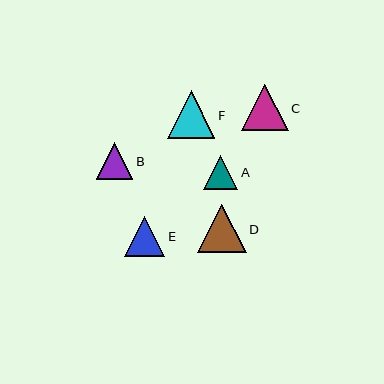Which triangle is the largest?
Triangle D is the largest with a size of approximately 49 pixels.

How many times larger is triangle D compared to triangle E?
Triangle D is approximately 1.2 times the size of triangle E.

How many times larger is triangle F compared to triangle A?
Triangle F is approximately 1.4 times the size of triangle A.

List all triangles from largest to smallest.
From largest to smallest: D, F, C, E, B, A.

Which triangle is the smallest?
Triangle A is the smallest with a size of approximately 34 pixels.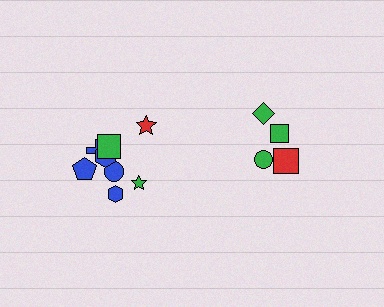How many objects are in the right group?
There are 4 objects.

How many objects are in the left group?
There are 8 objects.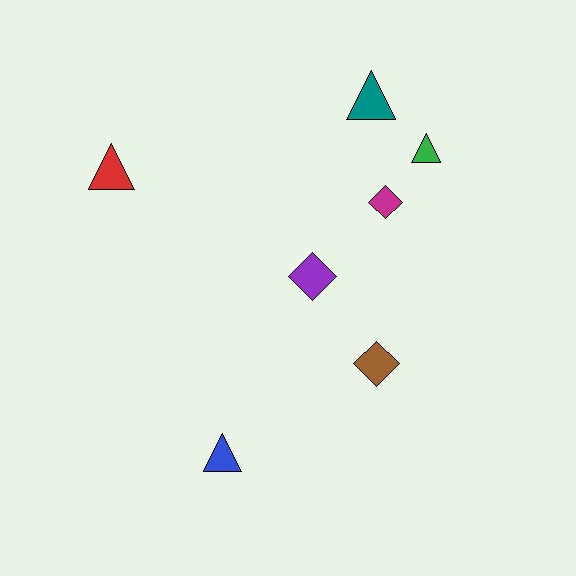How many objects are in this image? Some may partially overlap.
There are 7 objects.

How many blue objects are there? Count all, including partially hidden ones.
There is 1 blue object.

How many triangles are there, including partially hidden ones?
There are 4 triangles.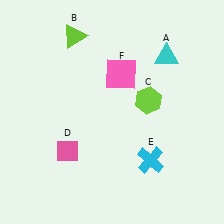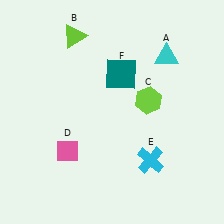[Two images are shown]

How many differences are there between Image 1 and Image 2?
There is 1 difference between the two images.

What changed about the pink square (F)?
In Image 1, F is pink. In Image 2, it changed to teal.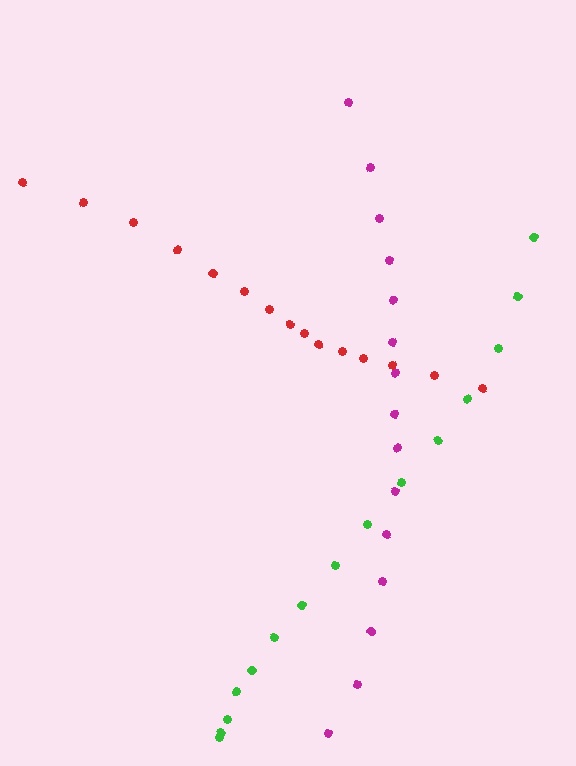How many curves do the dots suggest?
There are 3 distinct paths.